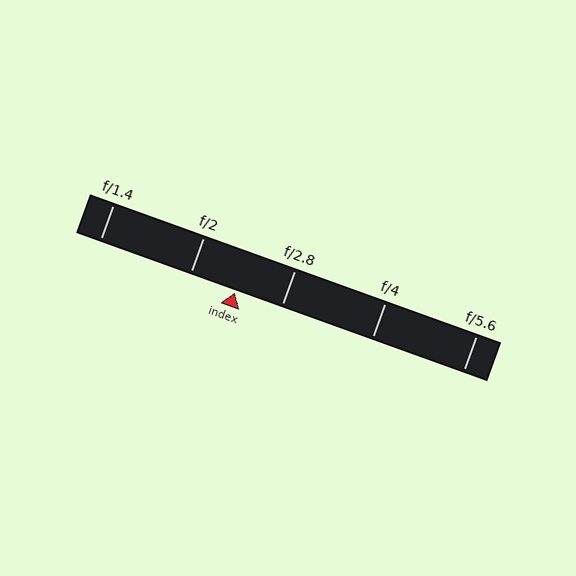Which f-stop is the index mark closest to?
The index mark is closest to f/2.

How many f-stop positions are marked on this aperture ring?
There are 5 f-stop positions marked.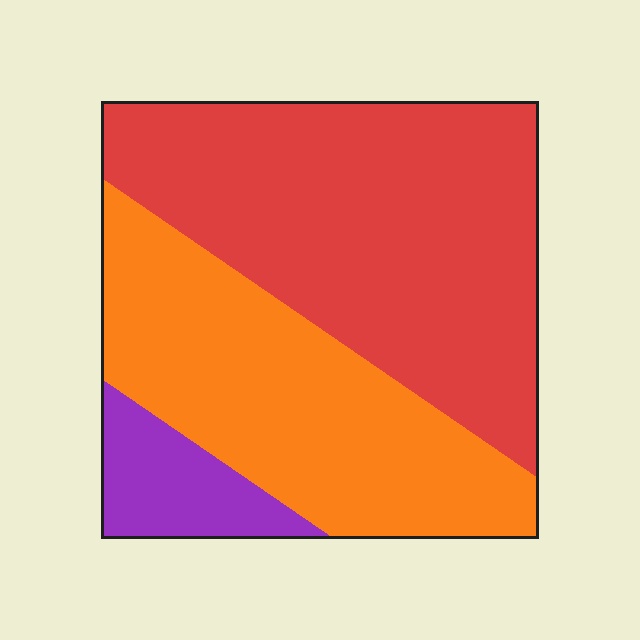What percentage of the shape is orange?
Orange covers around 40% of the shape.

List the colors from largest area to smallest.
From largest to smallest: red, orange, purple.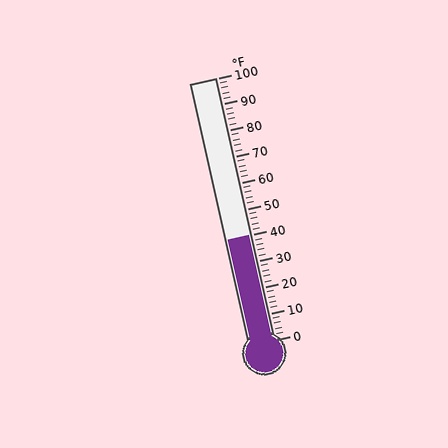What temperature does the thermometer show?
The thermometer shows approximately 40°F.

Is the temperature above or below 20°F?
The temperature is above 20°F.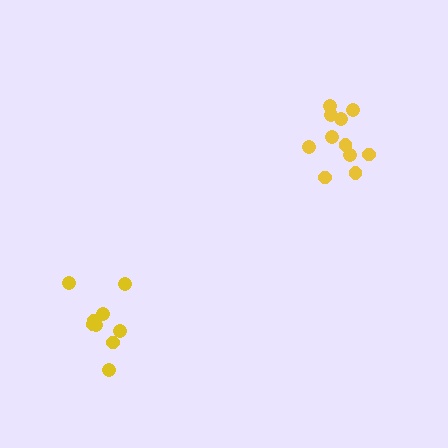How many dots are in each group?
Group 1: 11 dots, Group 2: 9 dots (20 total).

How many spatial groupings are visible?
There are 2 spatial groupings.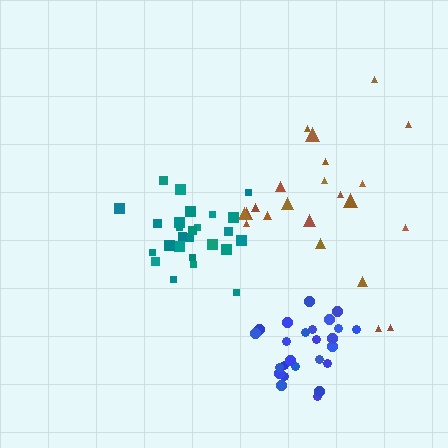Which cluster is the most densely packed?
Teal.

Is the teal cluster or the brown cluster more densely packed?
Teal.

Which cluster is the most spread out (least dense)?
Brown.